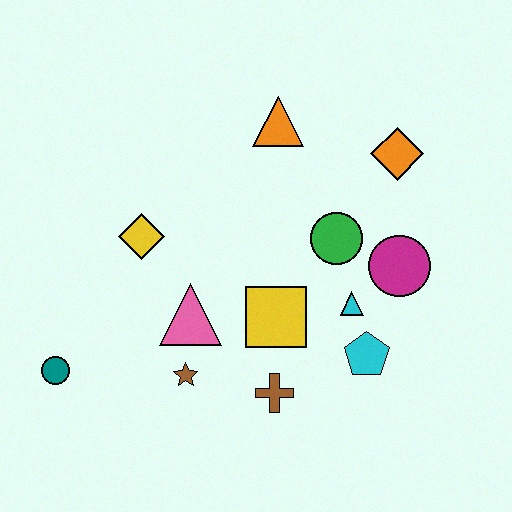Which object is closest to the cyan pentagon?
The cyan triangle is closest to the cyan pentagon.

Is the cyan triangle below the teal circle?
No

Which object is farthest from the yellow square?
The teal circle is farthest from the yellow square.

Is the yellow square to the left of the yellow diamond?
No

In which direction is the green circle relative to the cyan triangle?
The green circle is above the cyan triangle.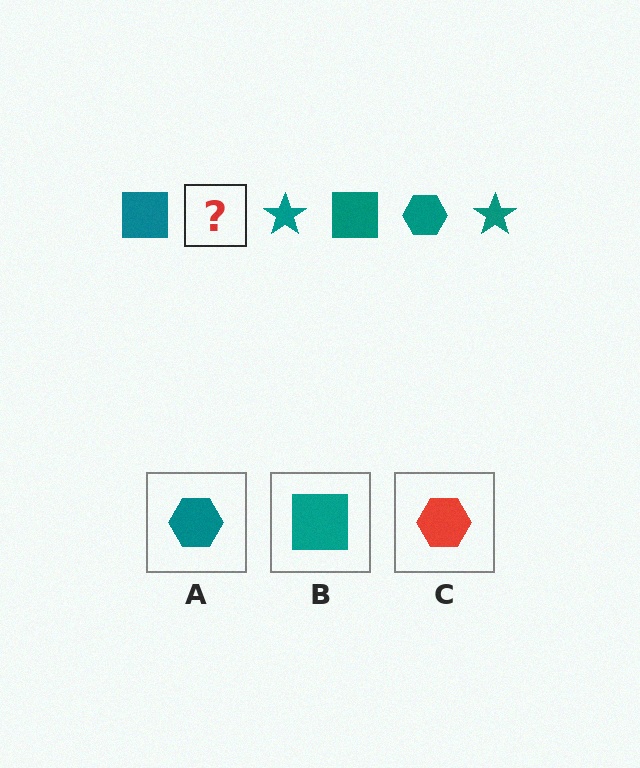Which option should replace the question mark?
Option A.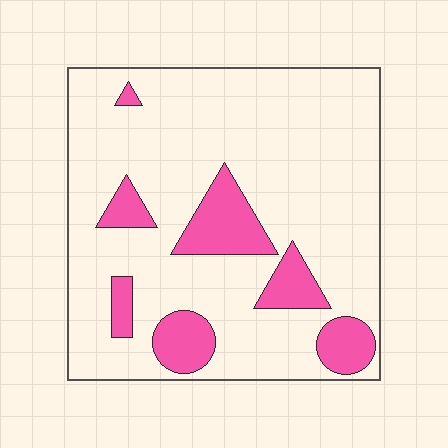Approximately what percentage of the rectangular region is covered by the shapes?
Approximately 20%.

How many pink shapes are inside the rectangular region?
7.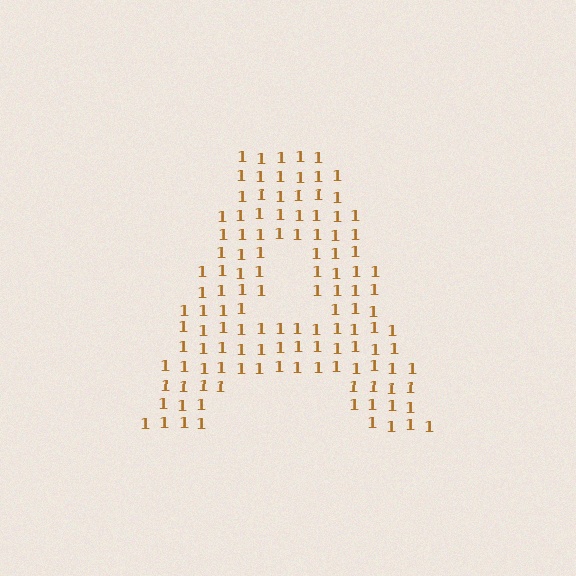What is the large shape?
The large shape is the letter A.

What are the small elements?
The small elements are digit 1's.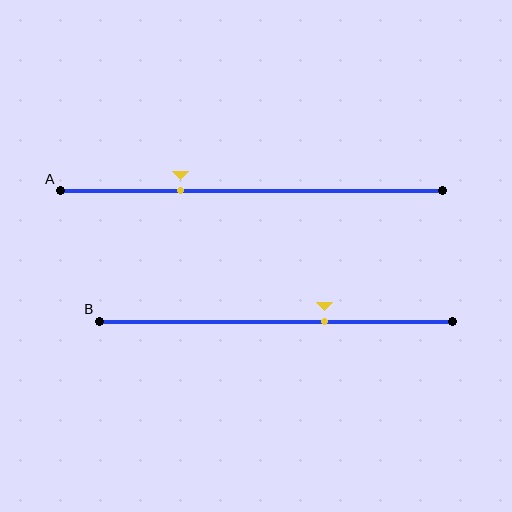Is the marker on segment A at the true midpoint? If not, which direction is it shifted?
No, the marker on segment A is shifted to the left by about 19% of the segment length.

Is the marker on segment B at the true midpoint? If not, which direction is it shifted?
No, the marker on segment B is shifted to the right by about 14% of the segment length.